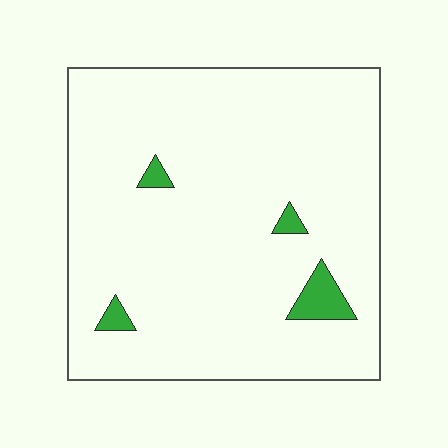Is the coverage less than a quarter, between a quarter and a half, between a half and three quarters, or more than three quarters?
Less than a quarter.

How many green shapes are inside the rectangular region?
4.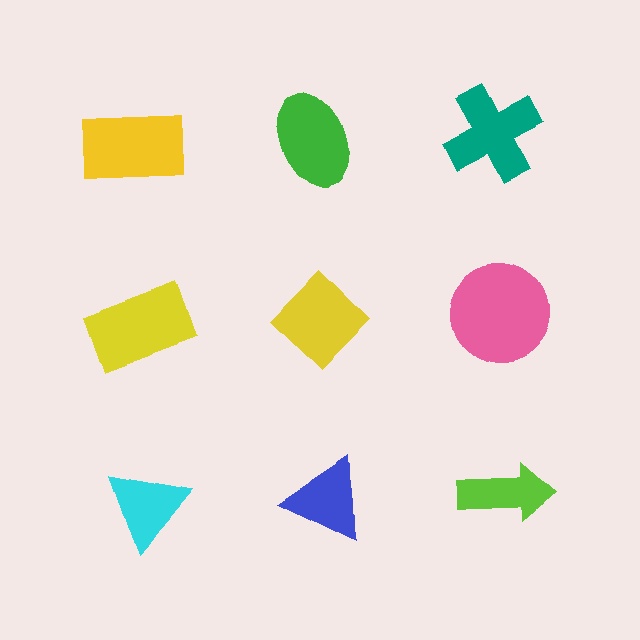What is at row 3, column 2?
A blue triangle.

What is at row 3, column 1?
A cyan triangle.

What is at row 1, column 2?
A green ellipse.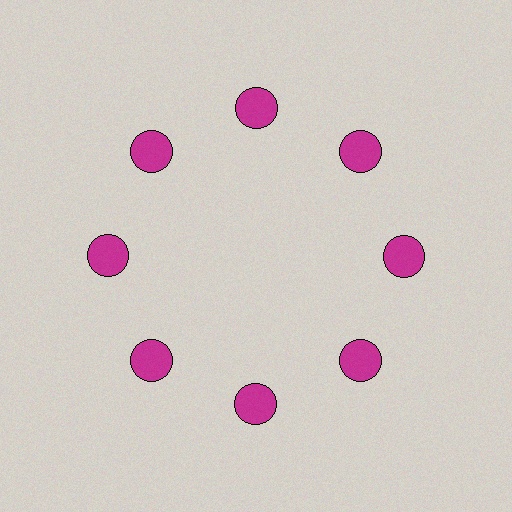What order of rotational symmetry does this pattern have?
This pattern has 8-fold rotational symmetry.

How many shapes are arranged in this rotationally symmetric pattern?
There are 8 shapes, arranged in 8 groups of 1.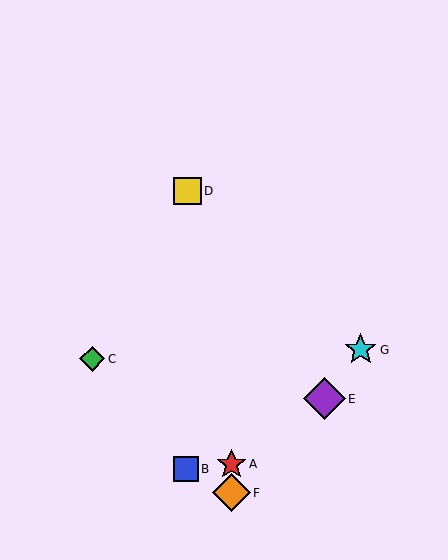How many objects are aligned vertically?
2 objects (A, F) are aligned vertically.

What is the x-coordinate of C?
Object C is at x≈92.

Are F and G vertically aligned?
No, F is at x≈231 and G is at x≈361.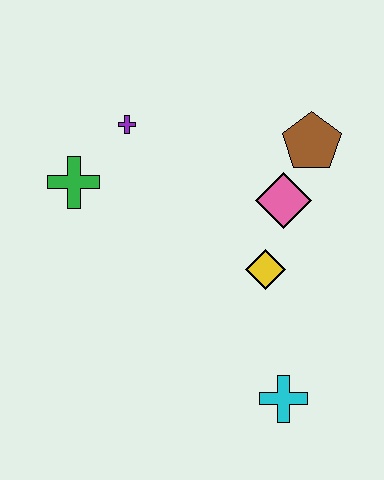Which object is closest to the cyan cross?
The yellow diamond is closest to the cyan cross.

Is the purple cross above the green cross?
Yes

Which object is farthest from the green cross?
The cyan cross is farthest from the green cross.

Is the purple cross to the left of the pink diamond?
Yes